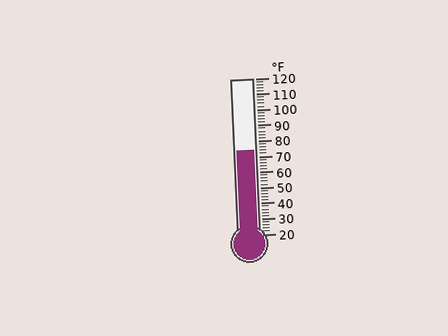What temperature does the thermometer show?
The thermometer shows approximately 74°F.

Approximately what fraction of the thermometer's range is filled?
The thermometer is filled to approximately 55% of its range.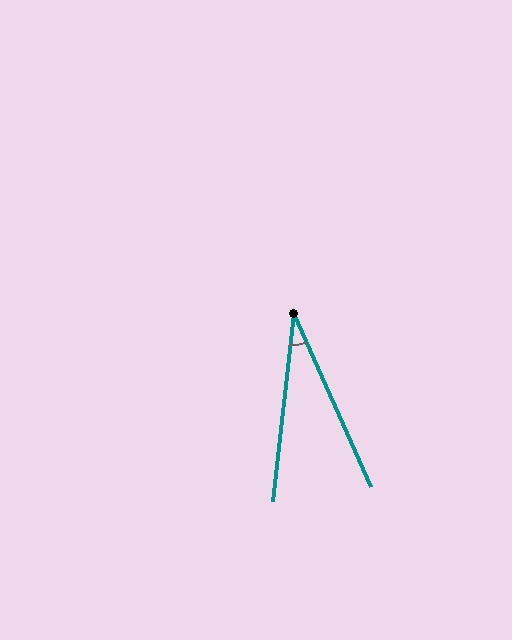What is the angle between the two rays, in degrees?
Approximately 30 degrees.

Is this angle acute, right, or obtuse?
It is acute.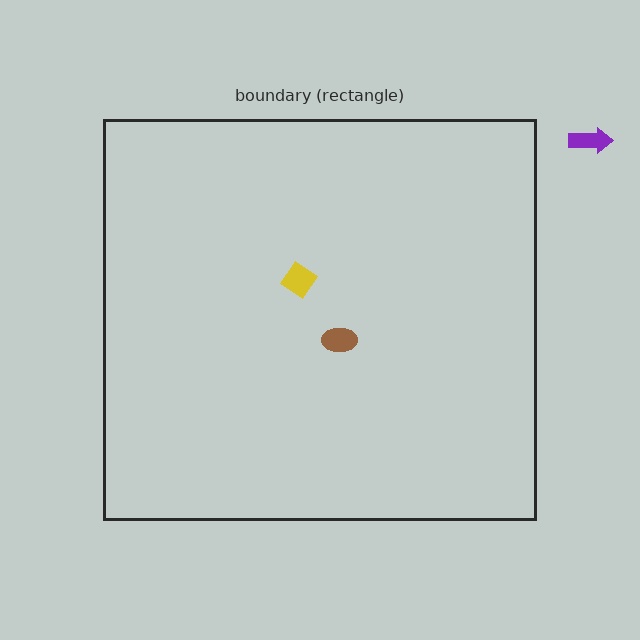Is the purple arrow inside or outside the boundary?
Outside.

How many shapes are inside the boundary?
2 inside, 1 outside.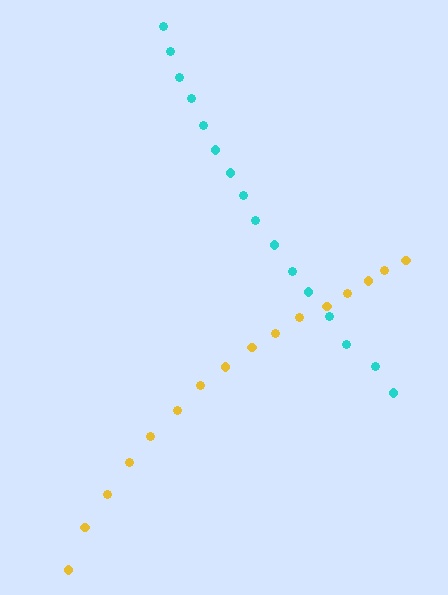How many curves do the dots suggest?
There are 2 distinct paths.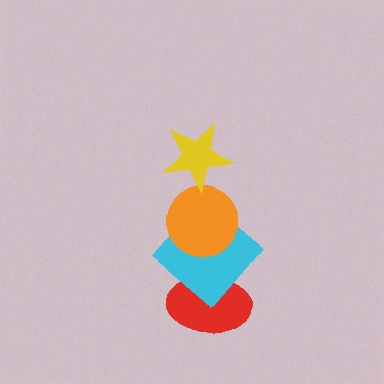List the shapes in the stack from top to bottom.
From top to bottom: the yellow star, the orange circle, the cyan diamond, the red ellipse.